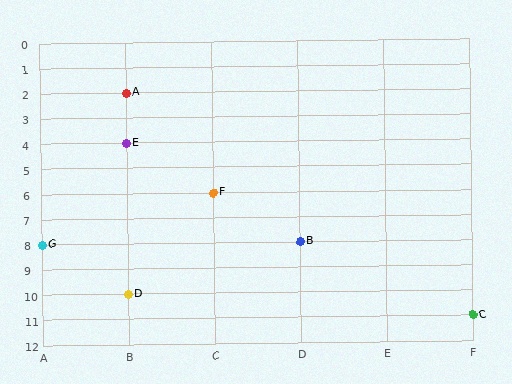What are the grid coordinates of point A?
Point A is at grid coordinates (B, 2).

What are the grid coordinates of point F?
Point F is at grid coordinates (C, 6).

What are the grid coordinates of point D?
Point D is at grid coordinates (B, 10).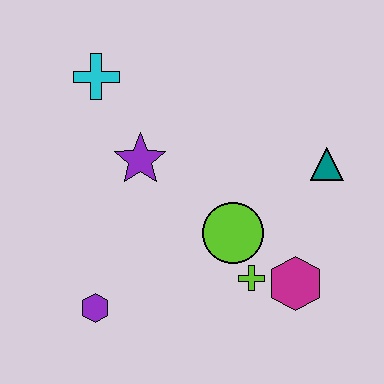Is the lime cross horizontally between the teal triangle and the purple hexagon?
Yes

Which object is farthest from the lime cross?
The cyan cross is farthest from the lime cross.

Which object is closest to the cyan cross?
The purple star is closest to the cyan cross.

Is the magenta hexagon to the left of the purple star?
No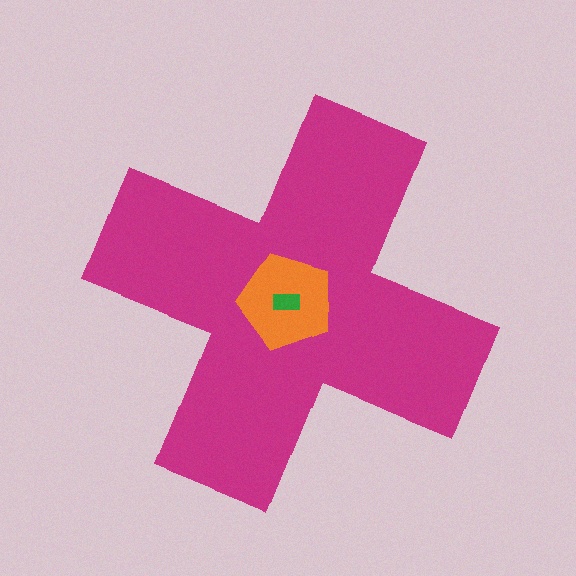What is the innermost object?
The green rectangle.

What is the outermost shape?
The magenta cross.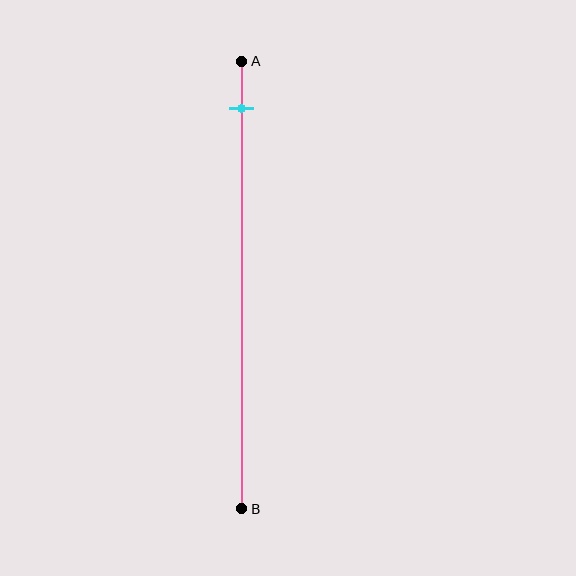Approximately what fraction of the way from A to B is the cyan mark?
The cyan mark is approximately 10% of the way from A to B.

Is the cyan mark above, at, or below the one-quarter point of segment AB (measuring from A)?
The cyan mark is above the one-quarter point of segment AB.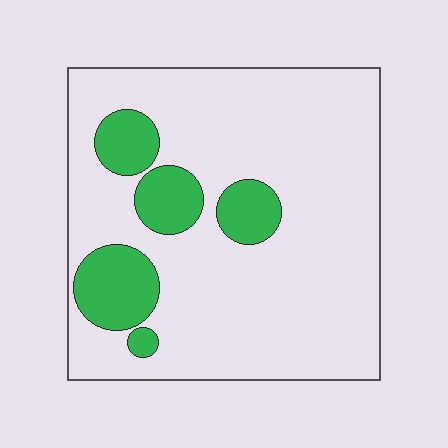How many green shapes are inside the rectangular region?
5.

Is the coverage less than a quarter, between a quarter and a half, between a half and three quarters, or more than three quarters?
Less than a quarter.